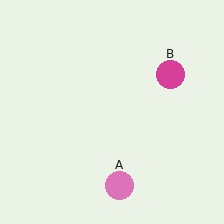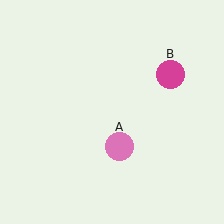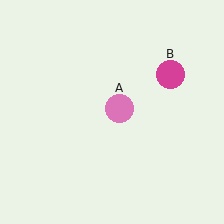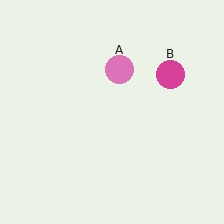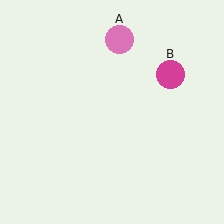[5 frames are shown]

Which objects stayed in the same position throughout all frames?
Magenta circle (object B) remained stationary.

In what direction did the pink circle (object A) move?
The pink circle (object A) moved up.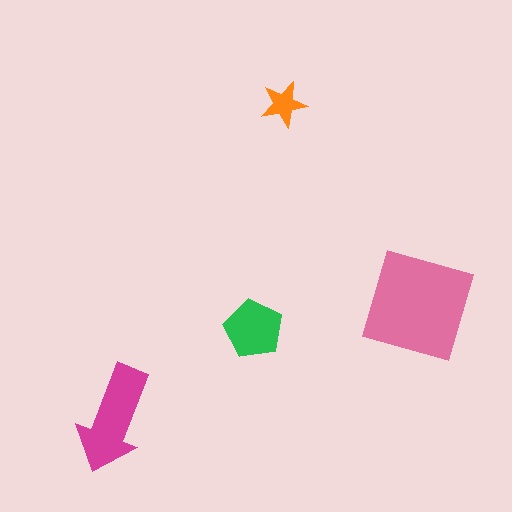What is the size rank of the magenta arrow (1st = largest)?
2nd.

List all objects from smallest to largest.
The orange star, the green pentagon, the magenta arrow, the pink square.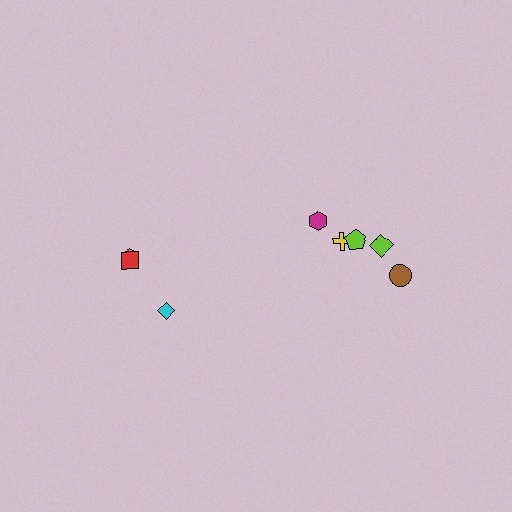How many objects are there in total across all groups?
There are 8 objects.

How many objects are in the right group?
There are 5 objects.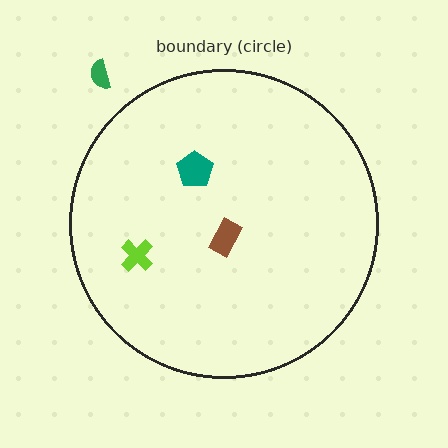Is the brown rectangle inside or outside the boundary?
Inside.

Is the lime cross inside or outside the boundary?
Inside.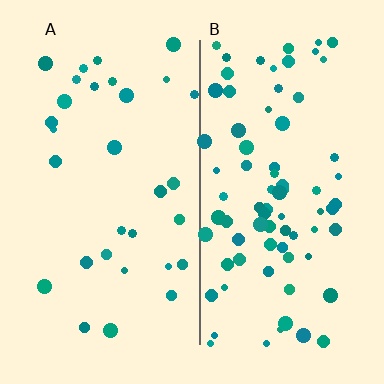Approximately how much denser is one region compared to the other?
Approximately 2.6× — region B over region A.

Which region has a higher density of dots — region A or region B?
B (the right).